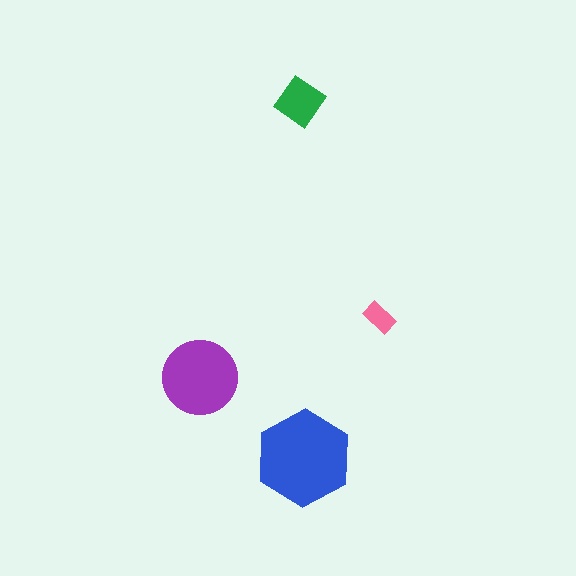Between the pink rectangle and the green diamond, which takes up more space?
The green diamond.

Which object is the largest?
The blue hexagon.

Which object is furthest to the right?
The pink rectangle is rightmost.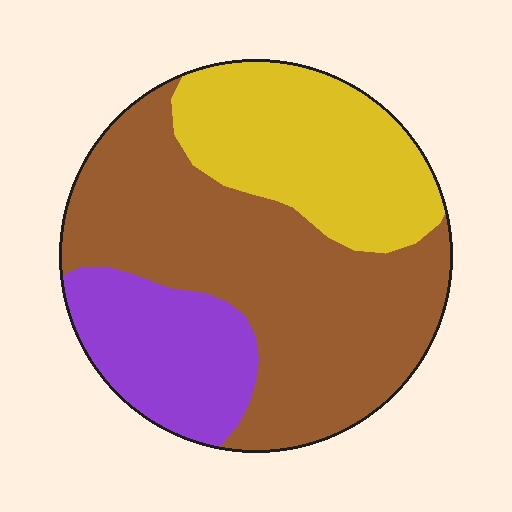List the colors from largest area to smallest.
From largest to smallest: brown, yellow, purple.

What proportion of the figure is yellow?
Yellow covers around 30% of the figure.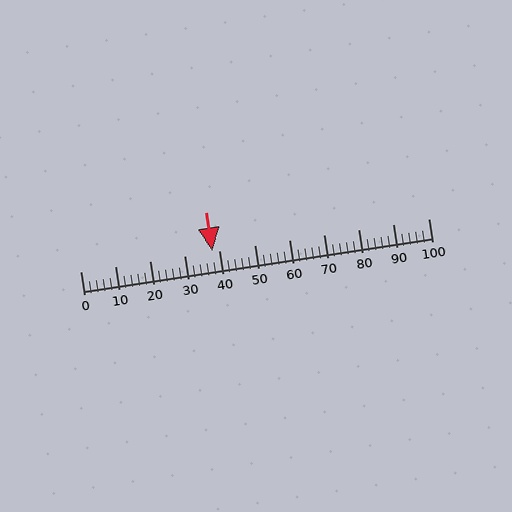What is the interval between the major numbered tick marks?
The major tick marks are spaced 10 units apart.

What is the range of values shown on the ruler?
The ruler shows values from 0 to 100.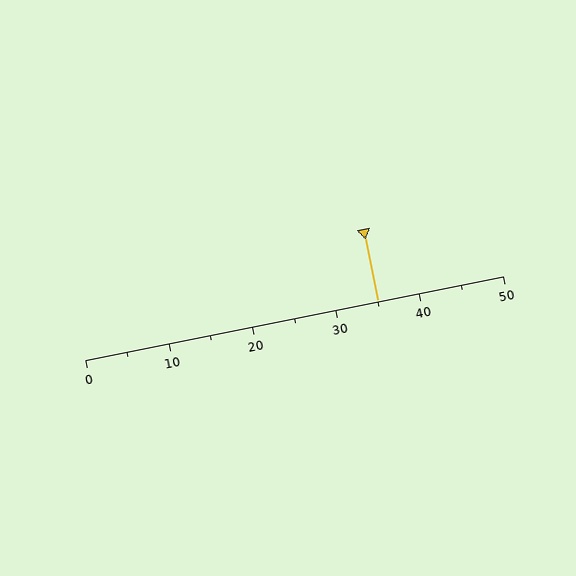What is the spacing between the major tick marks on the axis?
The major ticks are spaced 10 apart.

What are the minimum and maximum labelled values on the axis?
The axis runs from 0 to 50.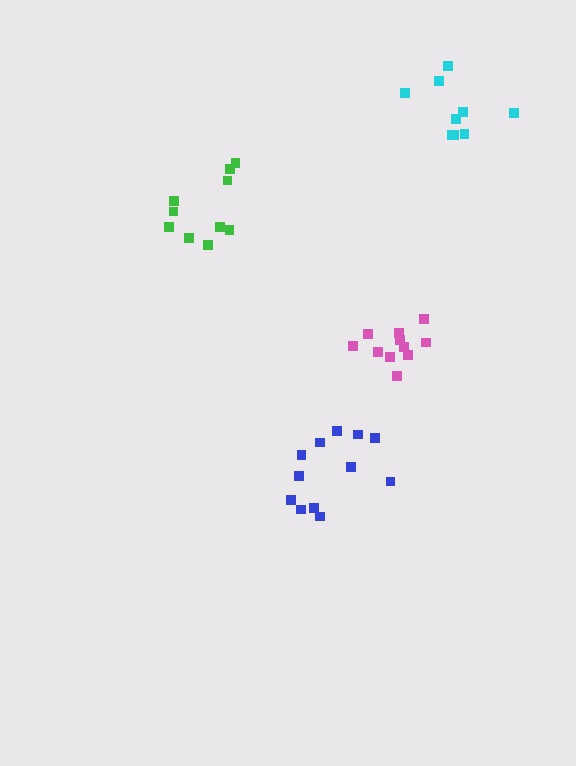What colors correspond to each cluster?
The clusters are colored: blue, green, cyan, pink.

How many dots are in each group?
Group 1: 12 dots, Group 2: 10 dots, Group 3: 9 dots, Group 4: 11 dots (42 total).